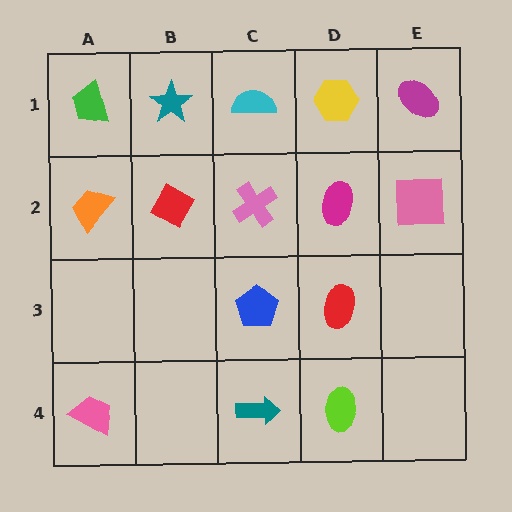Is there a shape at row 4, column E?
No, that cell is empty.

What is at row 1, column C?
A cyan semicircle.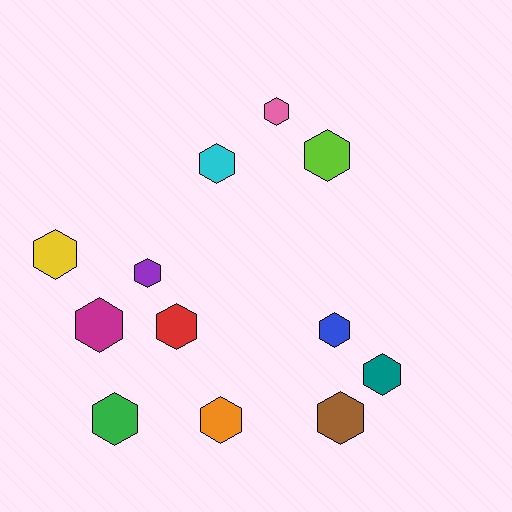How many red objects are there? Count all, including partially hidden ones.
There is 1 red object.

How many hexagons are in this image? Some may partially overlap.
There are 12 hexagons.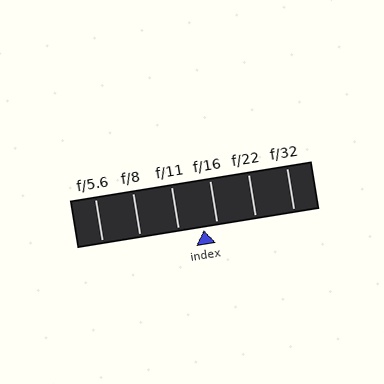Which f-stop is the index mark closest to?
The index mark is closest to f/16.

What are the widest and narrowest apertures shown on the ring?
The widest aperture shown is f/5.6 and the narrowest is f/32.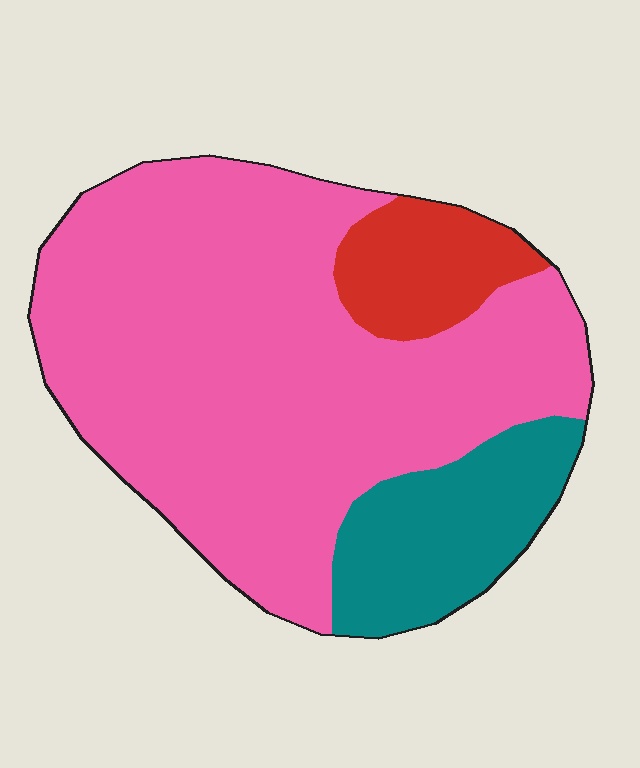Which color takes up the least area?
Red, at roughly 10%.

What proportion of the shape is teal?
Teal covers around 15% of the shape.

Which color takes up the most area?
Pink, at roughly 75%.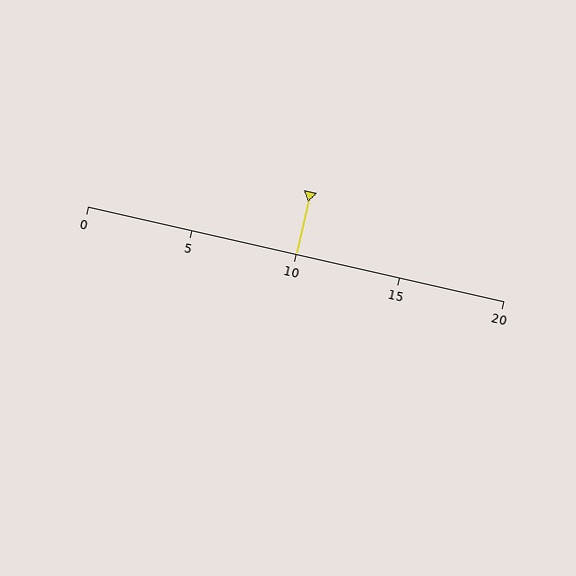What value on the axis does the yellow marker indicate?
The marker indicates approximately 10.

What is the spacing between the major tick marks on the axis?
The major ticks are spaced 5 apart.